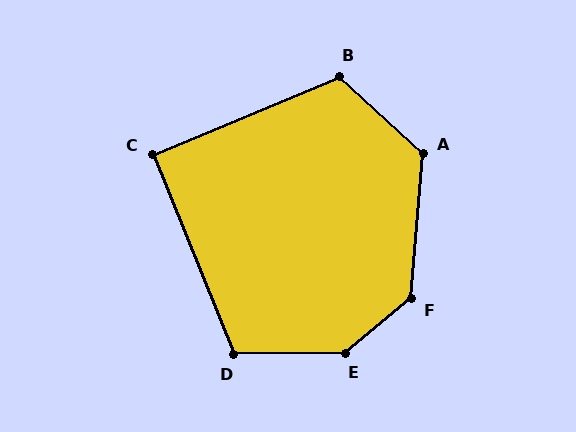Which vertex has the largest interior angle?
E, at approximately 141 degrees.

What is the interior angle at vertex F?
Approximately 134 degrees (obtuse).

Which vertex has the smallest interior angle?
C, at approximately 90 degrees.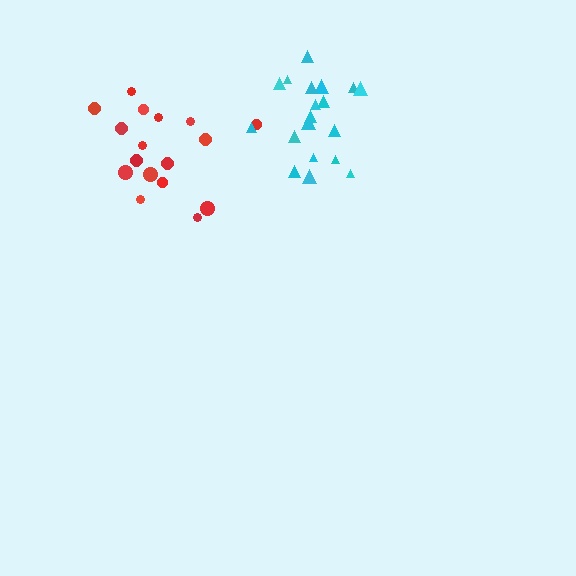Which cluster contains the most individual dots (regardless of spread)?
Cyan (19).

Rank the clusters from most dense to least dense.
red, cyan.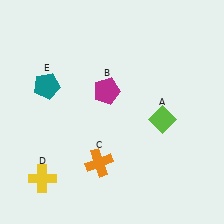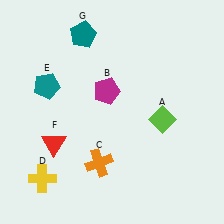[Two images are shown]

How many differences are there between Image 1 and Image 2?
There are 2 differences between the two images.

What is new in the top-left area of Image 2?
A teal pentagon (G) was added in the top-left area of Image 2.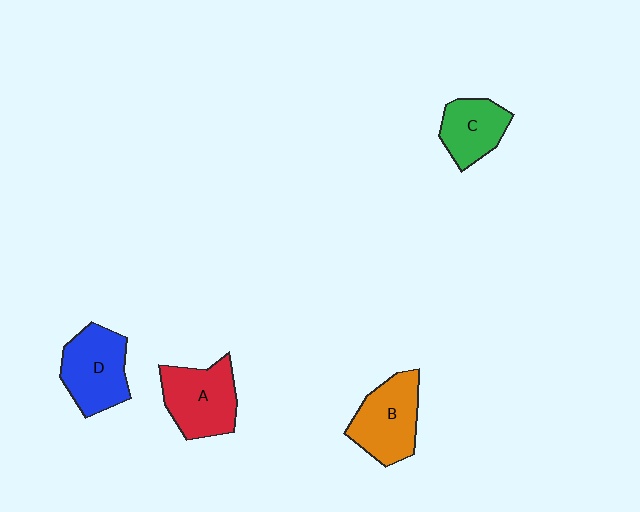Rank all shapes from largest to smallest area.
From largest to smallest: A (red), D (blue), B (orange), C (green).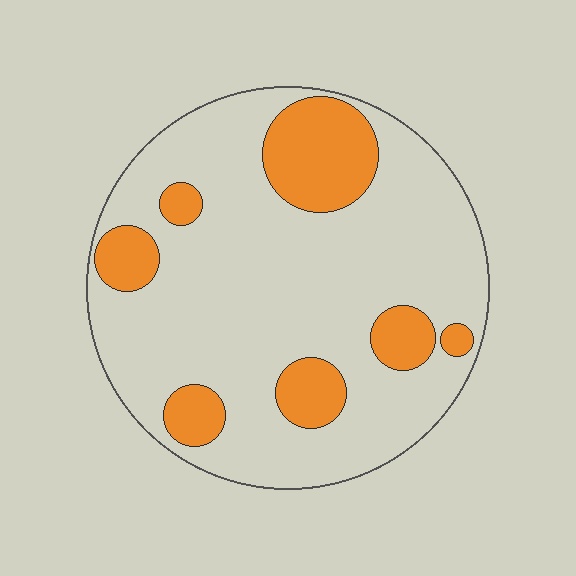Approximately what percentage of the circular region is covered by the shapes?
Approximately 20%.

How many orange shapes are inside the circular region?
7.